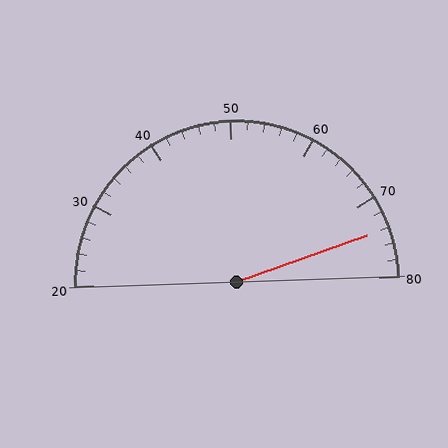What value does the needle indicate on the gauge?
The needle indicates approximately 74.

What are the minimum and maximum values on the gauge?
The gauge ranges from 20 to 80.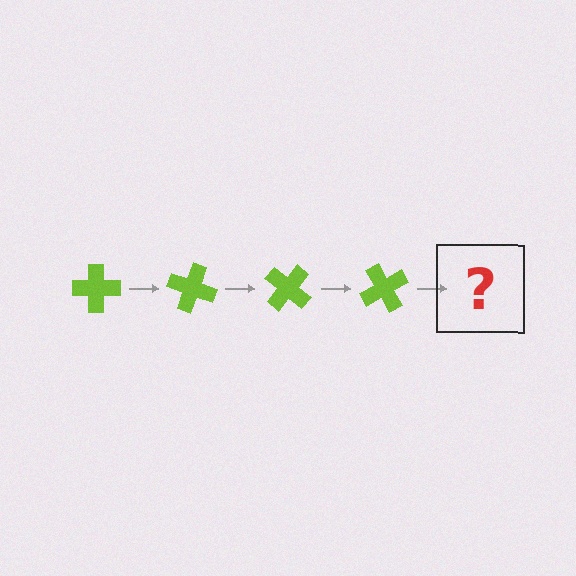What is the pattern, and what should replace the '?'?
The pattern is that the cross rotates 20 degrees each step. The '?' should be a lime cross rotated 80 degrees.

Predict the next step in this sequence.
The next step is a lime cross rotated 80 degrees.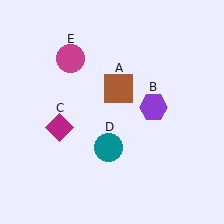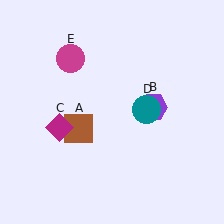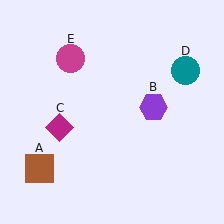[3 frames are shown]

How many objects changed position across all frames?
2 objects changed position: brown square (object A), teal circle (object D).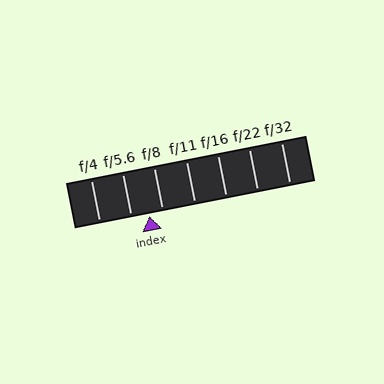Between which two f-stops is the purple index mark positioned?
The index mark is between f/5.6 and f/8.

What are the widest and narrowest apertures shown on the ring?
The widest aperture shown is f/4 and the narrowest is f/32.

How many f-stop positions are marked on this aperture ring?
There are 7 f-stop positions marked.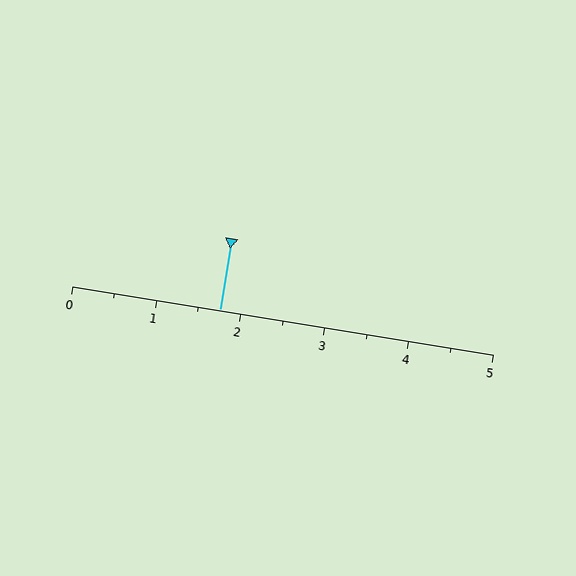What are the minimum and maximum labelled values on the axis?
The axis runs from 0 to 5.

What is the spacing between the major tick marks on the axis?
The major ticks are spaced 1 apart.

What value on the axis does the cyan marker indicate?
The marker indicates approximately 1.8.